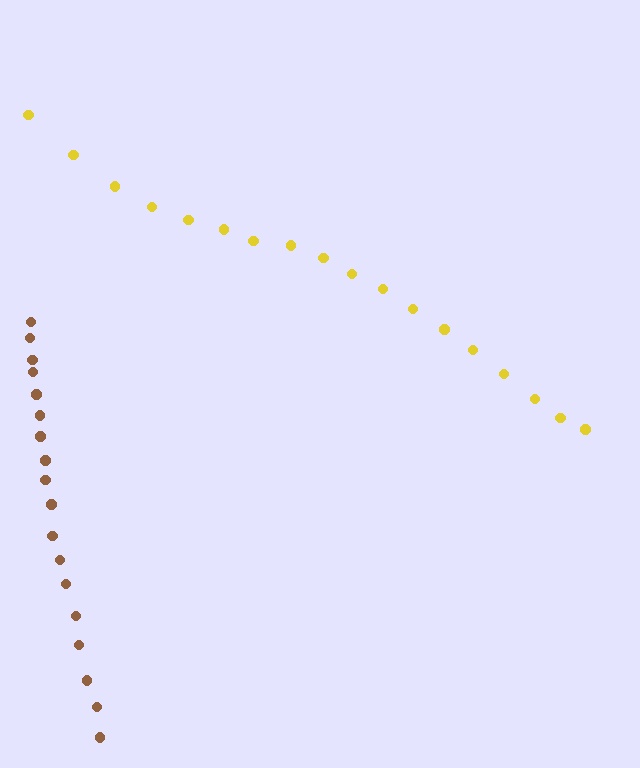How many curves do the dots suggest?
There are 2 distinct paths.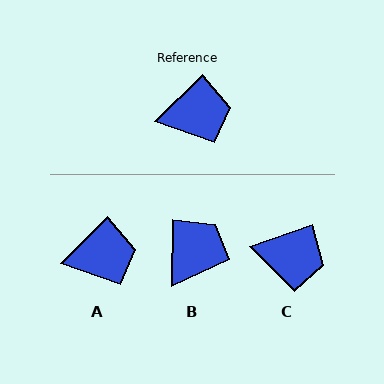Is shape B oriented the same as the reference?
No, it is off by about 44 degrees.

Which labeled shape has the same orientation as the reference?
A.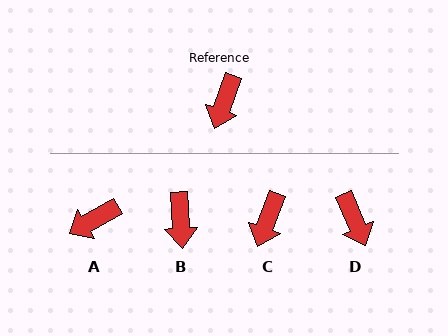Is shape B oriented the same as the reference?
No, it is off by about 23 degrees.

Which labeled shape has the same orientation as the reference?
C.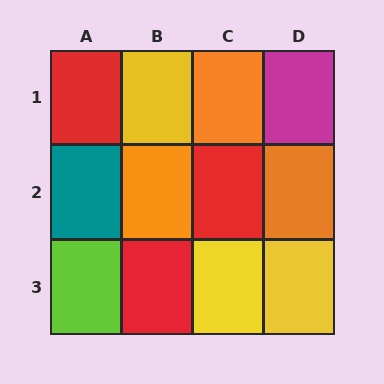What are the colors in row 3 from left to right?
Lime, red, yellow, yellow.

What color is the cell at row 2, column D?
Orange.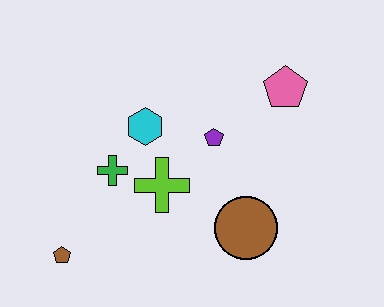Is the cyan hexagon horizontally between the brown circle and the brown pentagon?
Yes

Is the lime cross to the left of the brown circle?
Yes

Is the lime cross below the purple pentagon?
Yes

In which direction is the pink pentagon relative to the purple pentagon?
The pink pentagon is to the right of the purple pentagon.